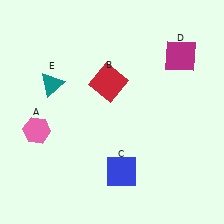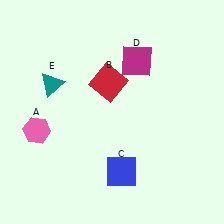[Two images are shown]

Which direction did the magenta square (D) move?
The magenta square (D) moved left.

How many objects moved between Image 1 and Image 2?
1 object moved between the two images.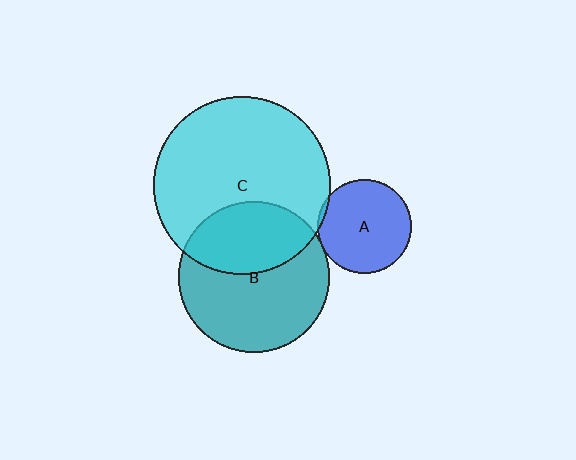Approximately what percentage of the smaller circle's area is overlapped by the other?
Approximately 40%.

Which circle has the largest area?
Circle C (cyan).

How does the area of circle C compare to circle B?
Approximately 1.4 times.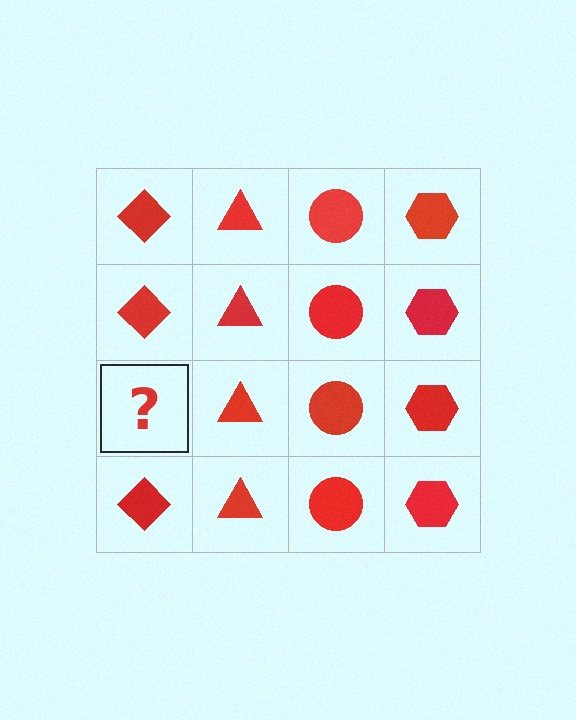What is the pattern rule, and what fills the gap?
The rule is that each column has a consistent shape. The gap should be filled with a red diamond.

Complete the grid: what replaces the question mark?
The question mark should be replaced with a red diamond.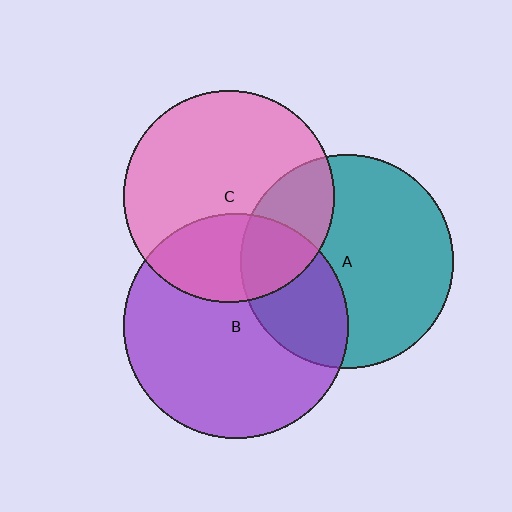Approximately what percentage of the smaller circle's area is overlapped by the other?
Approximately 30%.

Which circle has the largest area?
Circle B (purple).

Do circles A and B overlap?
Yes.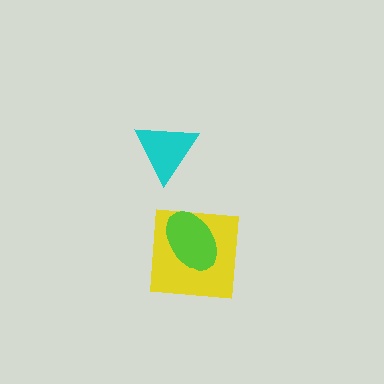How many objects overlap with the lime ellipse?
1 object overlaps with the lime ellipse.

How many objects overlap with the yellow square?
1 object overlaps with the yellow square.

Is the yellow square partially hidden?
Yes, it is partially covered by another shape.